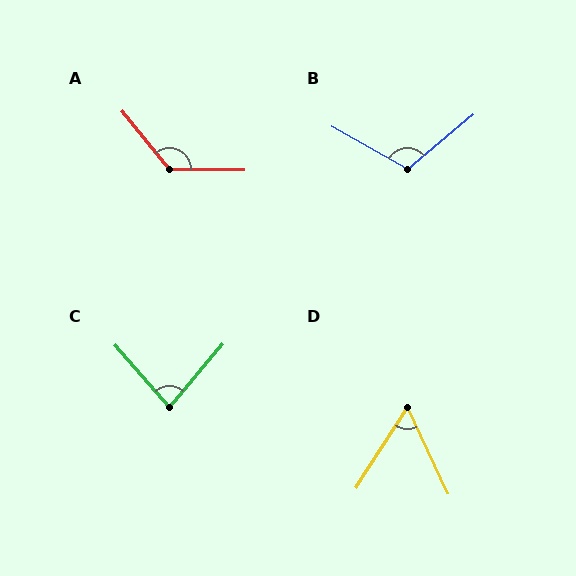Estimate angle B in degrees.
Approximately 111 degrees.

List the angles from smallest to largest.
D (58°), C (82°), B (111°), A (129°).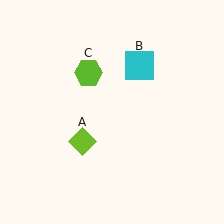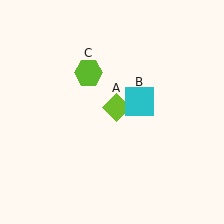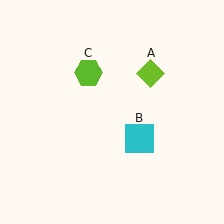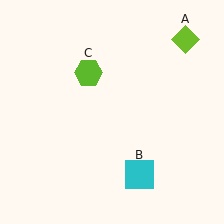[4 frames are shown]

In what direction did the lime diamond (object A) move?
The lime diamond (object A) moved up and to the right.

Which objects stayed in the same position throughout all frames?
Lime hexagon (object C) remained stationary.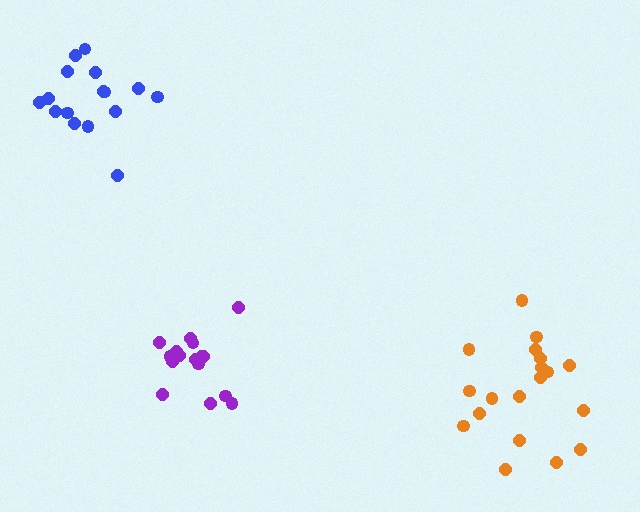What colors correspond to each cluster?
The clusters are colored: blue, orange, purple.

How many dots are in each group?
Group 1: 16 dots, Group 2: 19 dots, Group 3: 16 dots (51 total).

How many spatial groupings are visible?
There are 3 spatial groupings.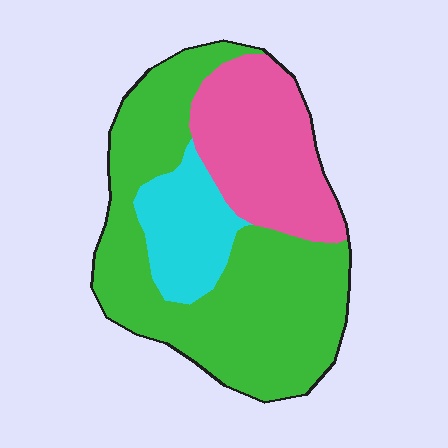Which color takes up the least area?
Cyan, at roughly 15%.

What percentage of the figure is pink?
Pink covers 28% of the figure.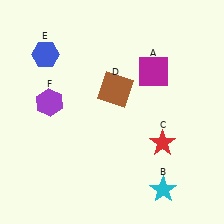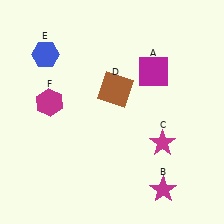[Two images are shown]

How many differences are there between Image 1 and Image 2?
There are 3 differences between the two images.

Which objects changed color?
B changed from cyan to magenta. C changed from red to magenta. F changed from purple to magenta.